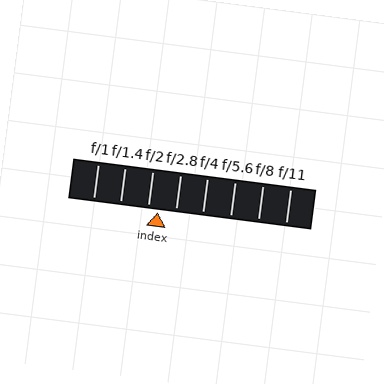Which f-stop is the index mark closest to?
The index mark is closest to f/2.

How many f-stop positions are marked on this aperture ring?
There are 8 f-stop positions marked.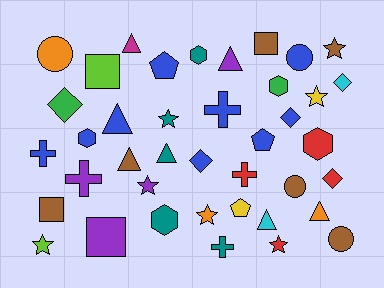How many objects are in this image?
There are 40 objects.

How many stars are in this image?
There are 7 stars.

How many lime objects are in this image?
There are 2 lime objects.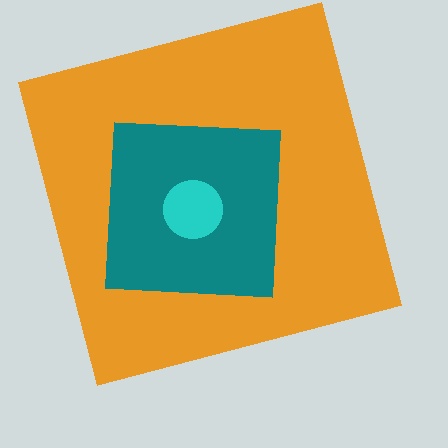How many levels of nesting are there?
3.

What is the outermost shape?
The orange square.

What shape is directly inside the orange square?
The teal square.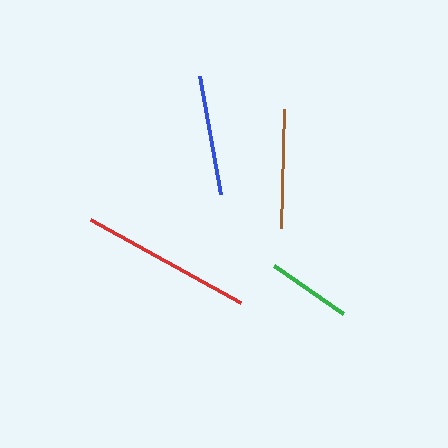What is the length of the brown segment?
The brown segment is approximately 119 pixels long.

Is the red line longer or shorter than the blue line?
The red line is longer than the blue line.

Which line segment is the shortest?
The green line is the shortest at approximately 84 pixels.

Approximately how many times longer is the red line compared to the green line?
The red line is approximately 2.0 times the length of the green line.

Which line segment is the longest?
The red line is the longest at approximately 172 pixels.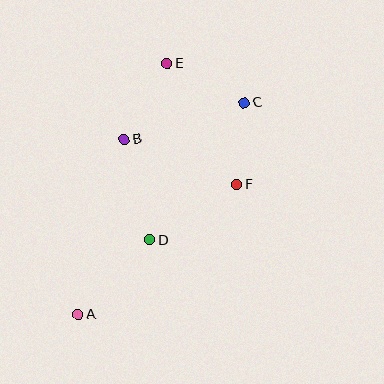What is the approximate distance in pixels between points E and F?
The distance between E and F is approximately 140 pixels.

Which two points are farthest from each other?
Points A and C are farthest from each other.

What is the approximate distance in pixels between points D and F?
The distance between D and F is approximately 103 pixels.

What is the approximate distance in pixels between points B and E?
The distance between B and E is approximately 87 pixels.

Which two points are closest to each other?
Points C and F are closest to each other.